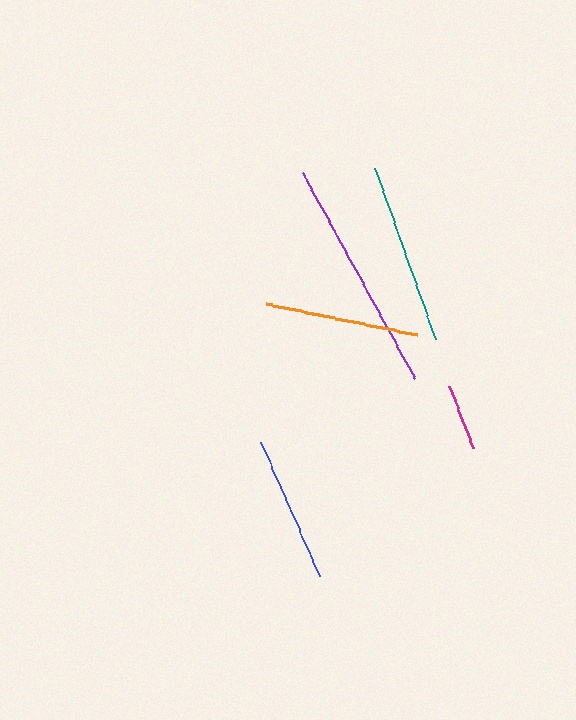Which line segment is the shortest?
The magenta line is the shortest at approximately 65 pixels.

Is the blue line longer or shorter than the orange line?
The orange line is longer than the blue line.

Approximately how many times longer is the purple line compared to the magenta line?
The purple line is approximately 3.6 times the length of the magenta line.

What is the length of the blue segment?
The blue segment is approximately 146 pixels long.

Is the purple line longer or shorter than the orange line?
The purple line is longer than the orange line.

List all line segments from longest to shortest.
From longest to shortest: purple, teal, orange, blue, magenta.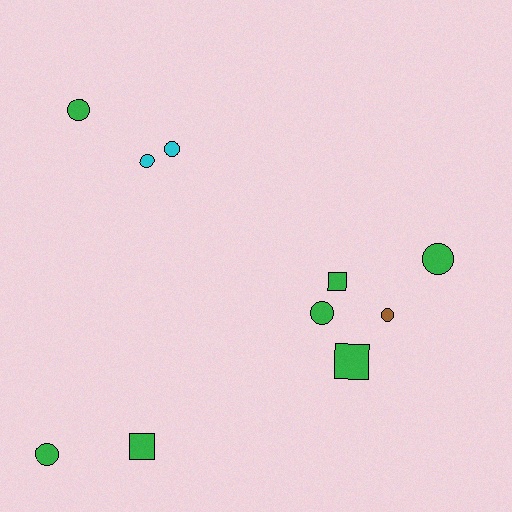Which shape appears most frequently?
Circle, with 7 objects.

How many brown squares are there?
There are no brown squares.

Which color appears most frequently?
Green, with 7 objects.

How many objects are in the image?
There are 10 objects.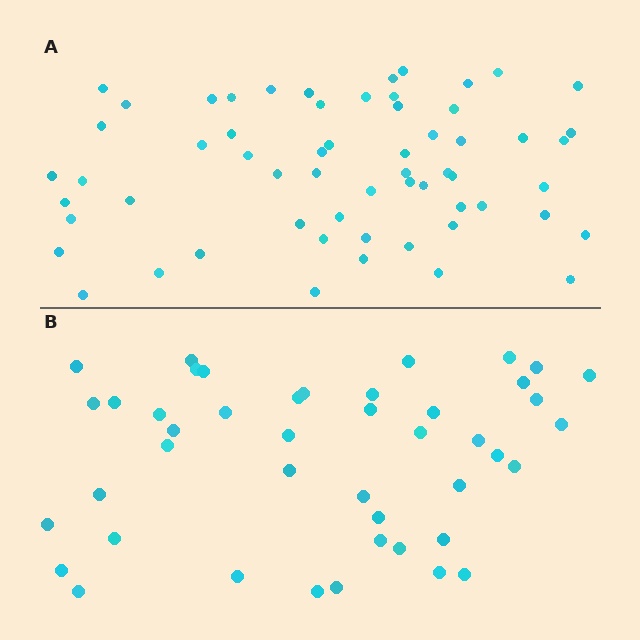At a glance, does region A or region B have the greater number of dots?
Region A (the top region) has more dots.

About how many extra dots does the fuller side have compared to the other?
Region A has approximately 15 more dots than region B.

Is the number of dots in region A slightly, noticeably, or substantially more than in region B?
Region A has noticeably more, but not dramatically so. The ratio is roughly 1.4 to 1.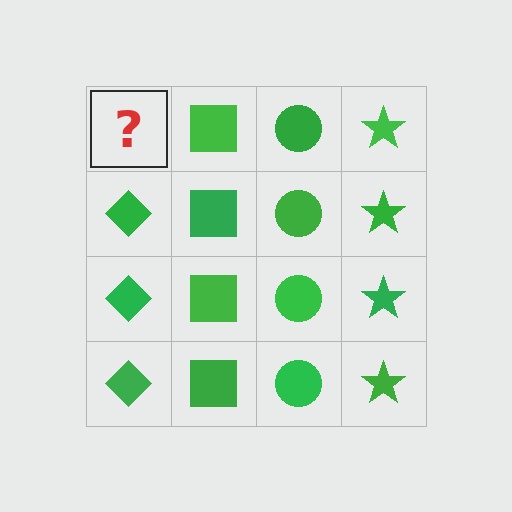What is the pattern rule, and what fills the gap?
The rule is that each column has a consistent shape. The gap should be filled with a green diamond.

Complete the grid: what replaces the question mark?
The question mark should be replaced with a green diamond.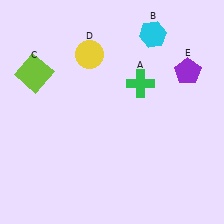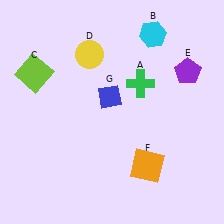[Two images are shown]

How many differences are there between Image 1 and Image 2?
There are 2 differences between the two images.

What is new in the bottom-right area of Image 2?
An orange square (F) was added in the bottom-right area of Image 2.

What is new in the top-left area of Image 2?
A blue diamond (G) was added in the top-left area of Image 2.